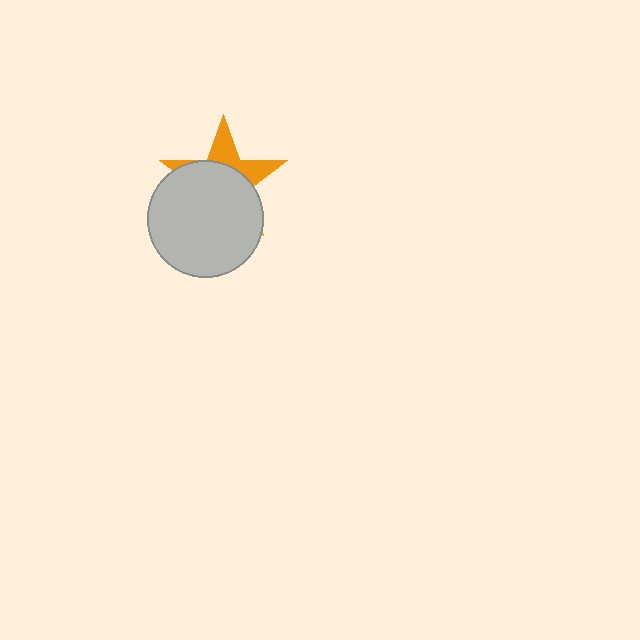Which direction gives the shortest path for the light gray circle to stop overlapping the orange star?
Moving down gives the shortest separation.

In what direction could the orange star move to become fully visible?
The orange star could move up. That would shift it out from behind the light gray circle entirely.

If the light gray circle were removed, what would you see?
You would see the complete orange star.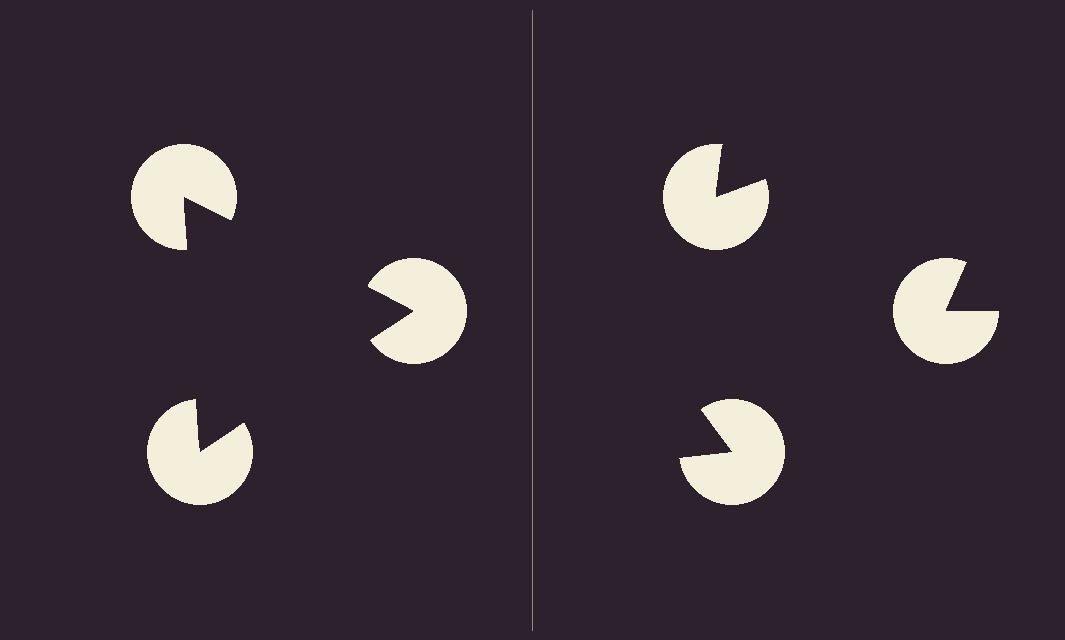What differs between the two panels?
The pac-man discs are positioned identically on both sides; only the wedge orientations differ. On the left they align to a triangle; on the right they are misaligned.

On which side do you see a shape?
An illusory triangle appears on the left side. On the right side the wedge cuts are rotated, so no coherent shape forms.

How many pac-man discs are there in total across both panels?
6 — 3 on each side.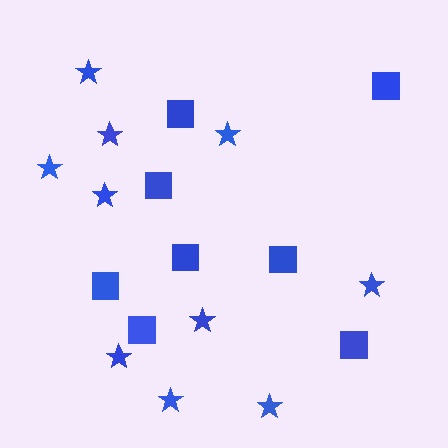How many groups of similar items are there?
There are 2 groups: one group of squares (8) and one group of stars (10).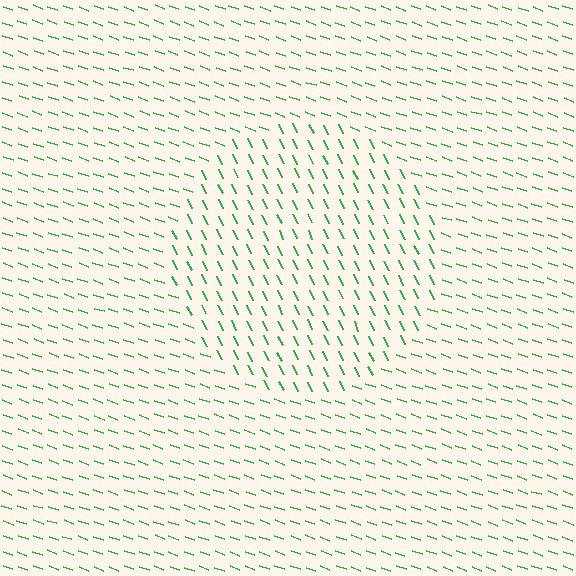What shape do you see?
I see a circle.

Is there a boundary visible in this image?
Yes, there is a texture boundary formed by a change in line orientation.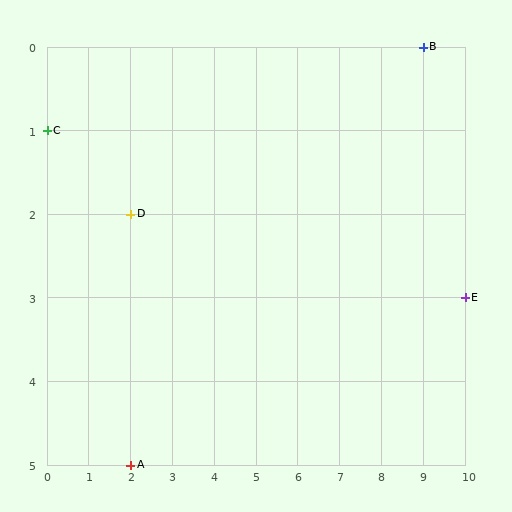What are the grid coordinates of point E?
Point E is at grid coordinates (10, 3).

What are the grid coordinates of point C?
Point C is at grid coordinates (0, 1).